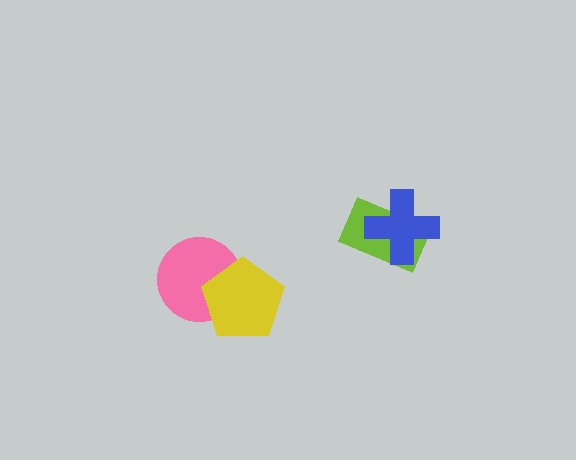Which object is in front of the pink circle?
The yellow pentagon is in front of the pink circle.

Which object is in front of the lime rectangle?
The blue cross is in front of the lime rectangle.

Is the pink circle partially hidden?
Yes, it is partially covered by another shape.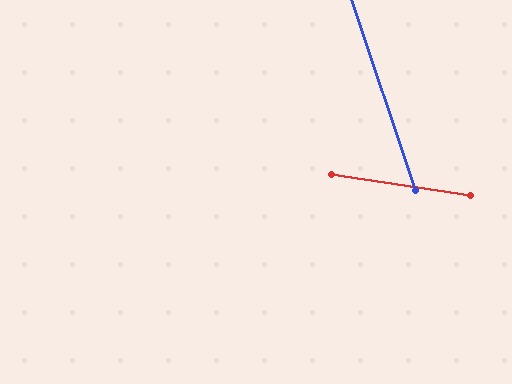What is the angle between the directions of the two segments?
Approximately 63 degrees.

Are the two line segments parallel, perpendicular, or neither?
Neither parallel nor perpendicular — they differ by about 63°.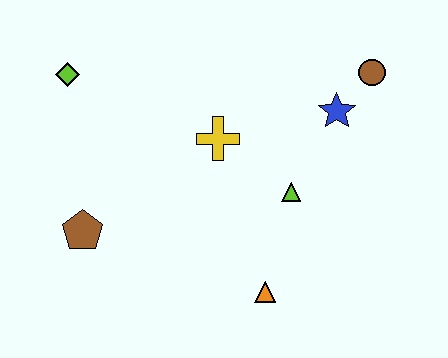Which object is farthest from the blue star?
The brown pentagon is farthest from the blue star.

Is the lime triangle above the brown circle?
No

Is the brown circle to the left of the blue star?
No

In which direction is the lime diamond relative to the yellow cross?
The lime diamond is to the left of the yellow cross.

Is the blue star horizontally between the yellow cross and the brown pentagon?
No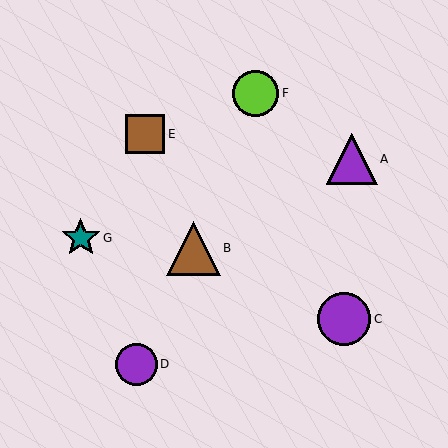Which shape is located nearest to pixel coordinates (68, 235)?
The teal star (labeled G) at (81, 238) is nearest to that location.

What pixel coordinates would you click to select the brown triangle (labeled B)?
Click at (193, 248) to select the brown triangle B.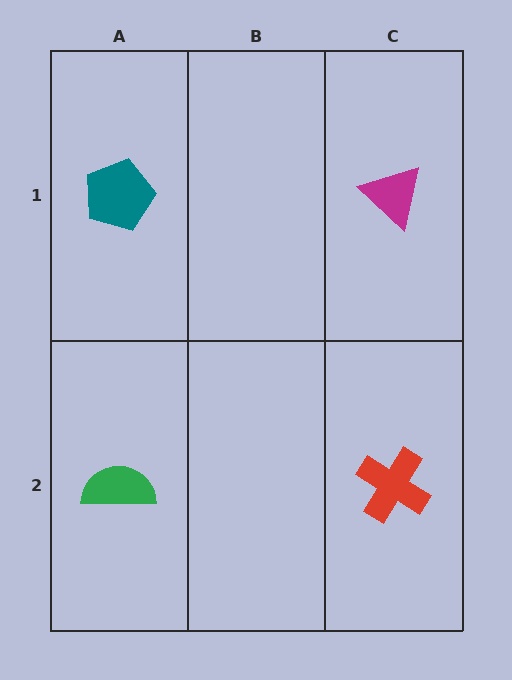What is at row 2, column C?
A red cross.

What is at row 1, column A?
A teal pentagon.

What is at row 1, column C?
A magenta triangle.